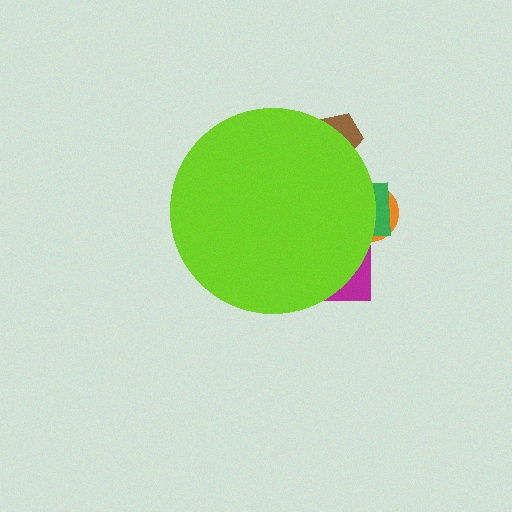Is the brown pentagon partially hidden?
Yes, the brown pentagon is partially hidden behind the lime circle.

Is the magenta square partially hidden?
Yes, the magenta square is partially hidden behind the lime circle.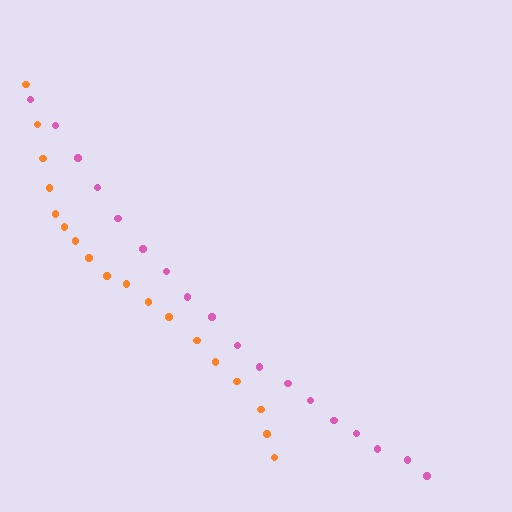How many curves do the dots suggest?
There are 2 distinct paths.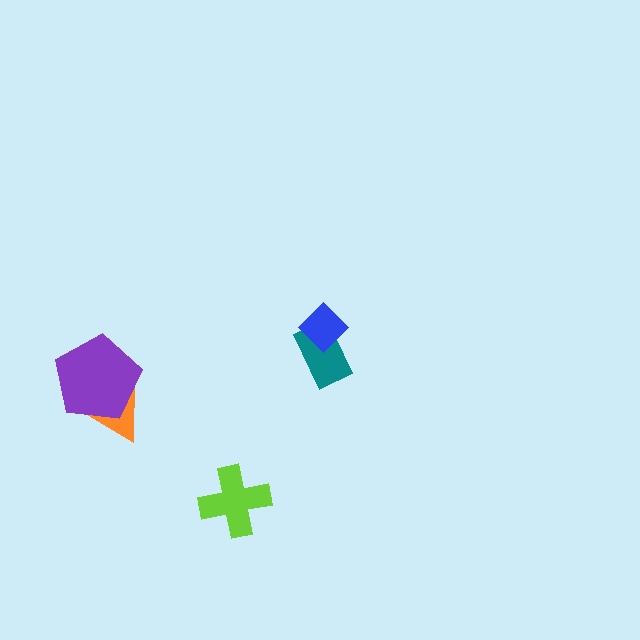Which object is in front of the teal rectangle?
The blue diamond is in front of the teal rectangle.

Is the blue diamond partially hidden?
No, no other shape covers it.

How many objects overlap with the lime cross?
0 objects overlap with the lime cross.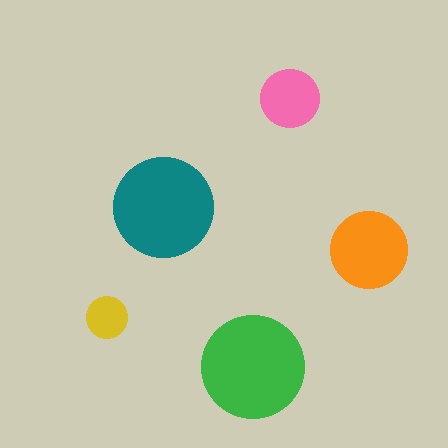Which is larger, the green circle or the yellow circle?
The green one.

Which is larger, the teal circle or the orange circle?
The teal one.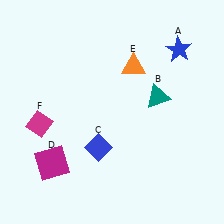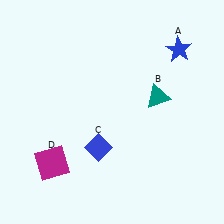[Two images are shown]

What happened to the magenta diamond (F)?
The magenta diamond (F) was removed in Image 2. It was in the bottom-left area of Image 1.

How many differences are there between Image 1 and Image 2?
There are 2 differences between the two images.